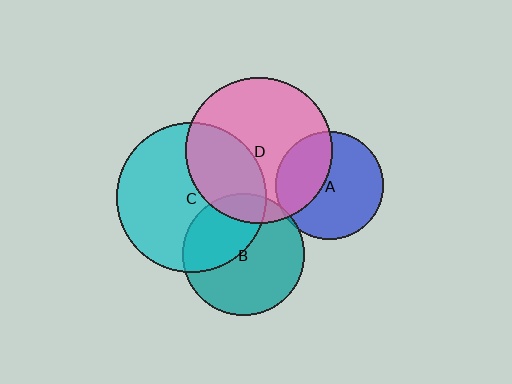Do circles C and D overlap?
Yes.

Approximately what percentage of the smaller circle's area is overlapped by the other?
Approximately 35%.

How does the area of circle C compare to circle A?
Approximately 1.9 times.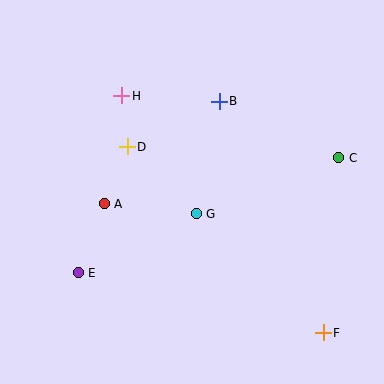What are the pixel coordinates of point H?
Point H is at (122, 96).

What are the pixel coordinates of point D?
Point D is at (127, 147).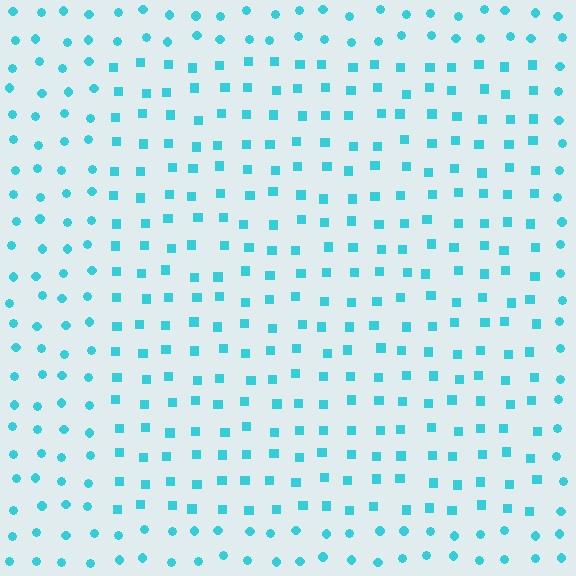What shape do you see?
I see a rectangle.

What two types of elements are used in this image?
The image uses squares inside the rectangle region and circles outside it.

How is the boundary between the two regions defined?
The boundary is defined by a change in element shape: squares inside vs. circles outside. All elements share the same color and spacing.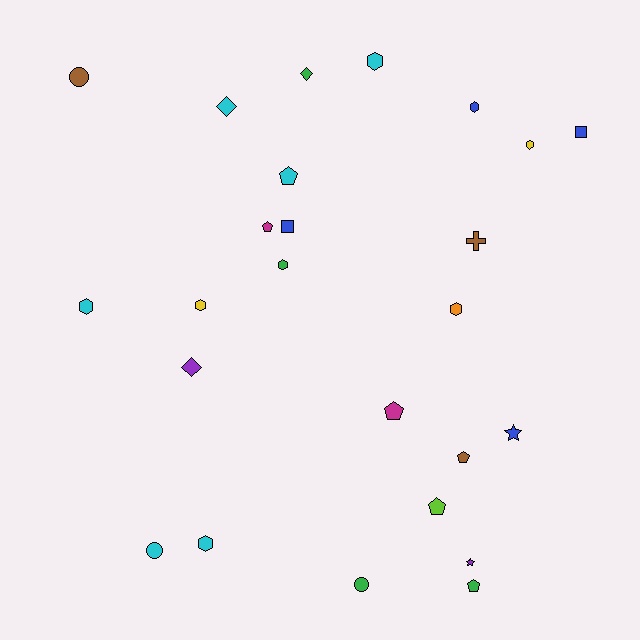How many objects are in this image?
There are 25 objects.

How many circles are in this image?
There are 3 circles.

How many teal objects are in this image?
There are no teal objects.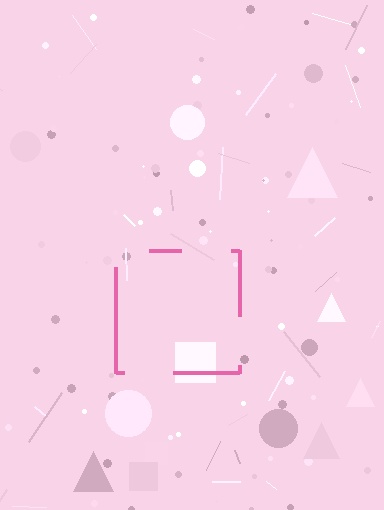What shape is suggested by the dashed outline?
The dashed outline suggests a square.